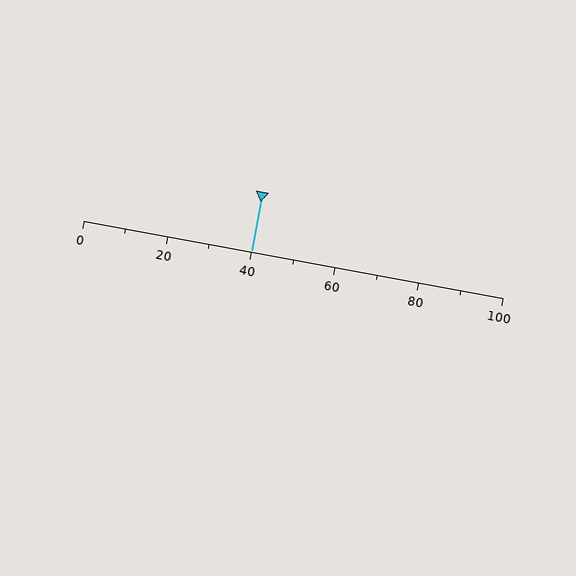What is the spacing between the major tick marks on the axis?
The major ticks are spaced 20 apart.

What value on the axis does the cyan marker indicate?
The marker indicates approximately 40.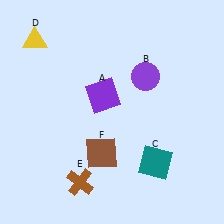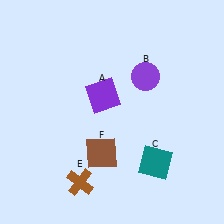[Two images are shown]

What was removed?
The yellow triangle (D) was removed in Image 2.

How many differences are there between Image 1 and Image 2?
There is 1 difference between the two images.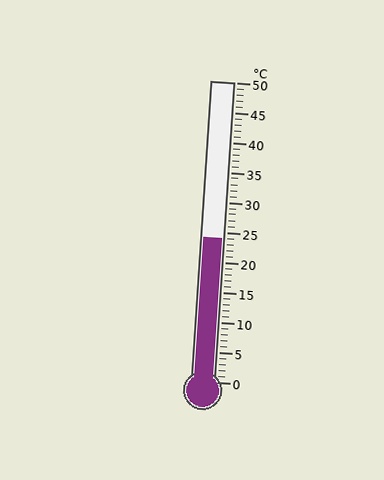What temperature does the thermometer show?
The thermometer shows approximately 24°C.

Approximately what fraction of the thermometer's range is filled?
The thermometer is filled to approximately 50% of its range.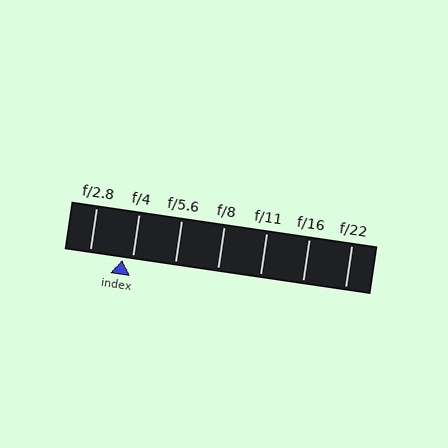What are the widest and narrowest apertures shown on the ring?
The widest aperture shown is f/2.8 and the narrowest is f/22.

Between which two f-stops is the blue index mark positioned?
The index mark is between f/2.8 and f/4.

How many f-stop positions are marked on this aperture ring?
There are 7 f-stop positions marked.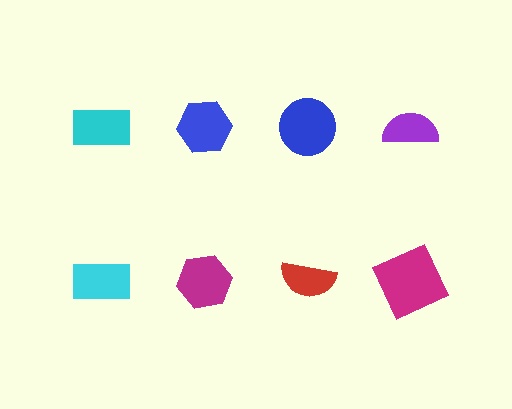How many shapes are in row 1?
4 shapes.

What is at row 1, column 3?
A blue circle.